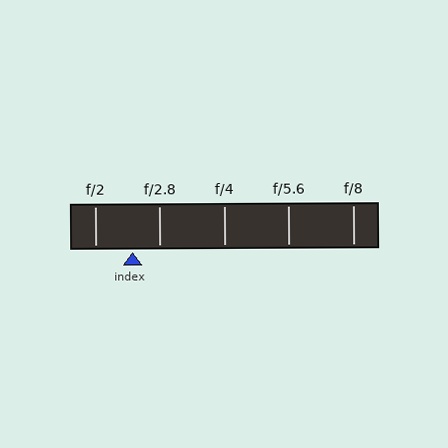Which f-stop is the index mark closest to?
The index mark is closest to f/2.8.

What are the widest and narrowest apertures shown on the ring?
The widest aperture shown is f/2 and the narrowest is f/8.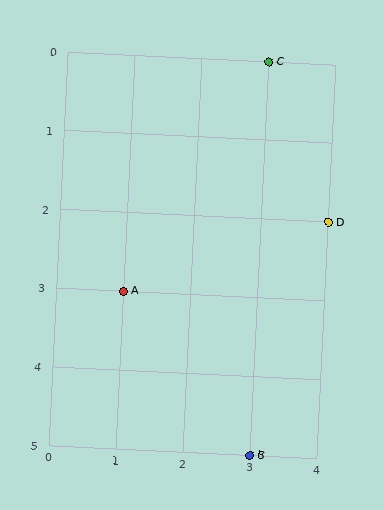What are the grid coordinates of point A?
Point A is at grid coordinates (1, 3).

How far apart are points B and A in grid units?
Points B and A are 2 columns and 2 rows apart (about 2.8 grid units diagonally).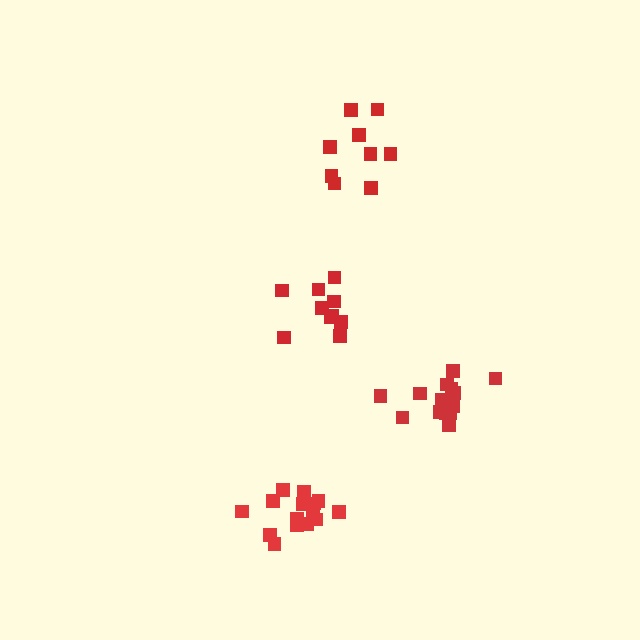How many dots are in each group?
Group 1: 14 dots, Group 2: 15 dots, Group 3: 10 dots, Group 4: 9 dots (48 total).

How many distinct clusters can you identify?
There are 4 distinct clusters.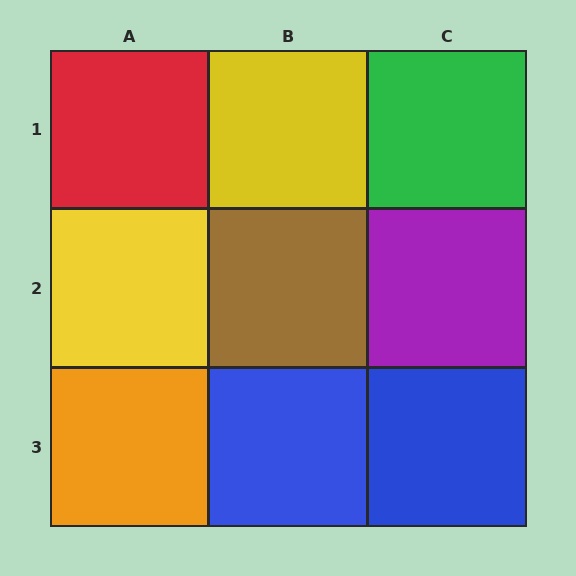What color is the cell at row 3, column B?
Blue.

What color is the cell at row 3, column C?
Blue.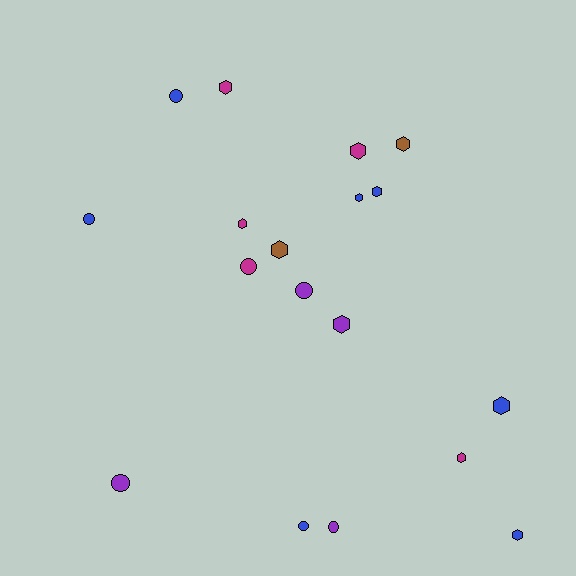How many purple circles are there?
There are 3 purple circles.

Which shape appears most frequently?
Hexagon, with 11 objects.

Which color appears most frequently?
Blue, with 7 objects.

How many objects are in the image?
There are 18 objects.